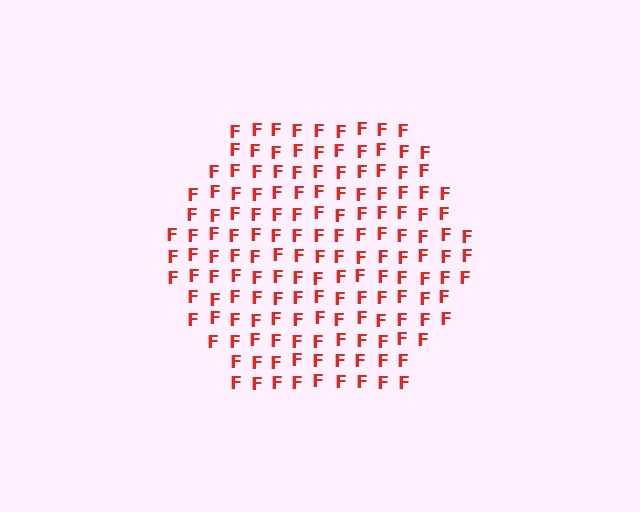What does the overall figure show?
The overall figure shows a hexagon.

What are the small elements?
The small elements are letter F's.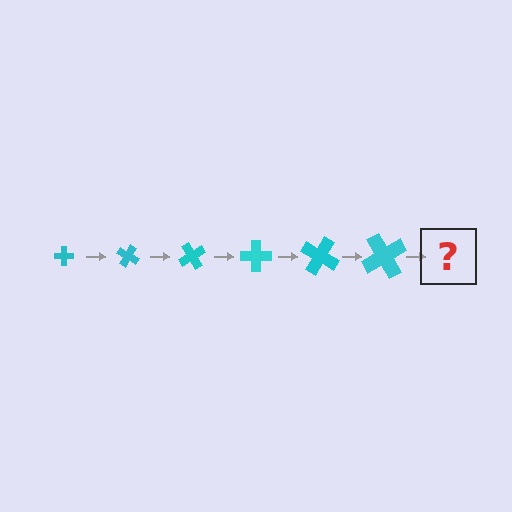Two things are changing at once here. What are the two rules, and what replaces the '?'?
The two rules are that the cross grows larger each step and it rotates 30 degrees each step. The '?' should be a cross, larger than the previous one and rotated 180 degrees from the start.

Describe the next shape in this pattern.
It should be a cross, larger than the previous one and rotated 180 degrees from the start.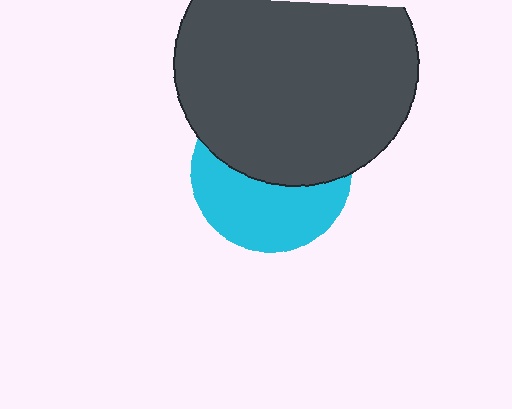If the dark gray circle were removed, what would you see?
You would see the complete cyan circle.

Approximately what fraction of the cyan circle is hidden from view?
Roughly 52% of the cyan circle is hidden behind the dark gray circle.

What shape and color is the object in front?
The object in front is a dark gray circle.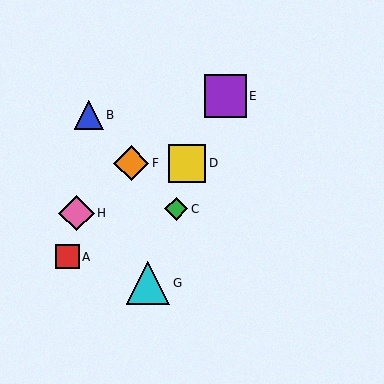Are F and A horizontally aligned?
No, F is at y≈163 and A is at y≈257.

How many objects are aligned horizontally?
2 objects (D, F) are aligned horizontally.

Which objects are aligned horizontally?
Objects D, F are aligned horizontally.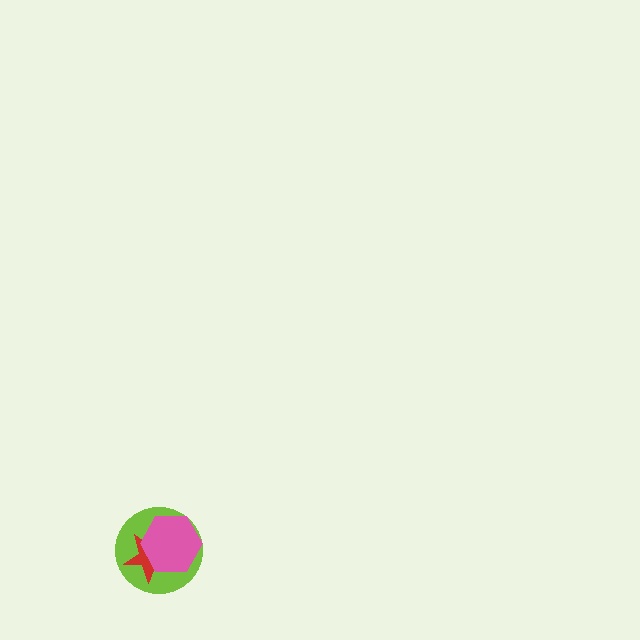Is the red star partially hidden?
Yes, it is partially covered by another shape.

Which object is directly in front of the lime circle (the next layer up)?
The red star is directly in front of the lime circle.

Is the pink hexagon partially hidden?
No, no other shape covers it.